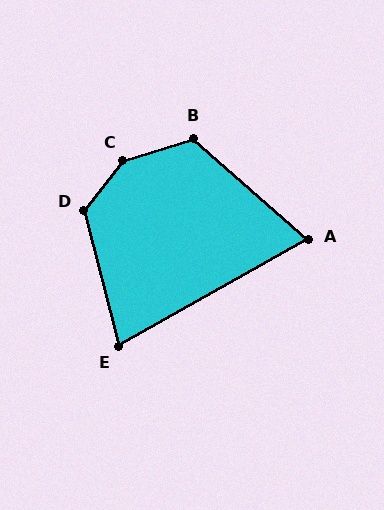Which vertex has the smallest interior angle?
A, at approximately 71 degrees.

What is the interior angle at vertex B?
Approximately 121 degrees (obtuse).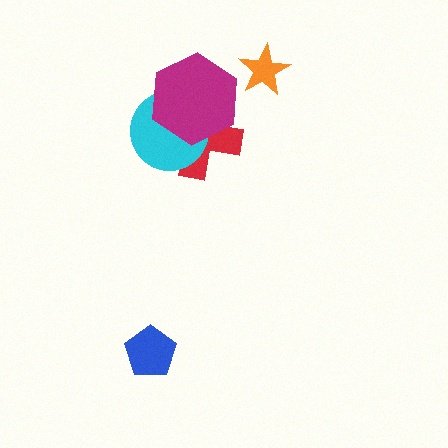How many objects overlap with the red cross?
2 objects overlap with the red cross.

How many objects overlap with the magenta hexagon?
2 objects overlap with the magenta hexagon.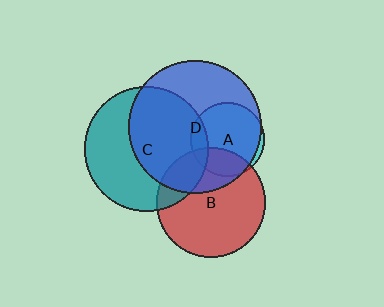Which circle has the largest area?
Circle D (blue).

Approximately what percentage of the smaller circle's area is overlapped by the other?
Approximately 50%.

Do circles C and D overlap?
Yes.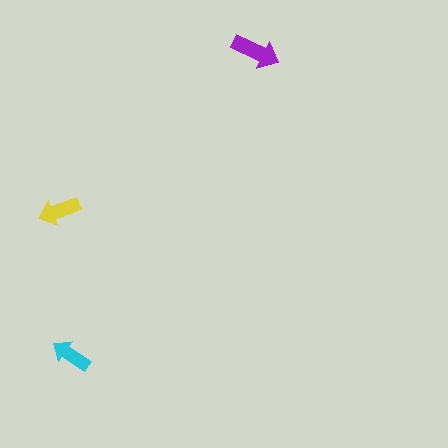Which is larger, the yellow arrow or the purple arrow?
The purple one.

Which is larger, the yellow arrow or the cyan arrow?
The yellow one.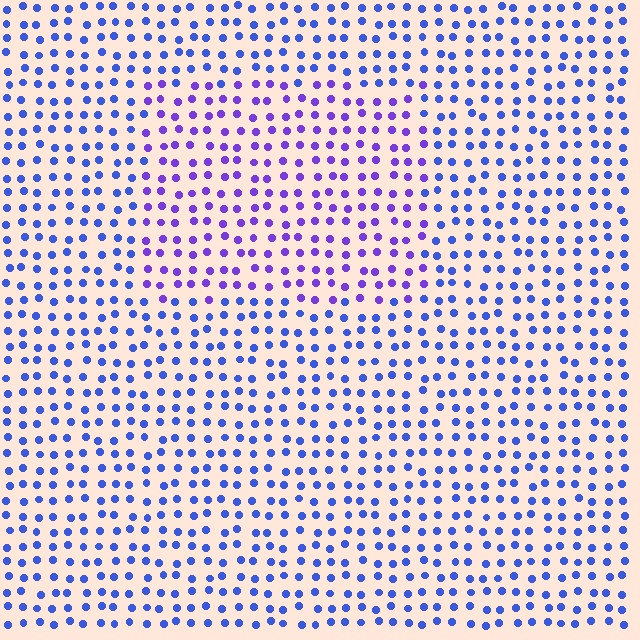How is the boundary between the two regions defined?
The boundary is defined purely by a slight shift in hue (about 34 degrees). Spacing, size, and orientation are identical on both sides.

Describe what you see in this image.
The image is filled with small blue elements in a uniform arrangement. A rectangle-shaped region is visible where the elements are tinted to a slightly different hue, forming a subtle color boundary.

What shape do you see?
I see a rectangle.